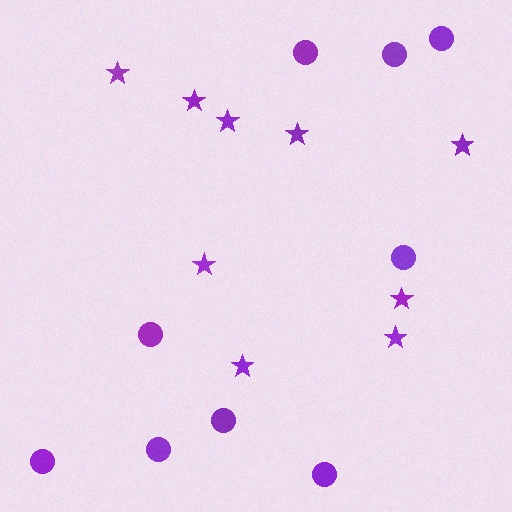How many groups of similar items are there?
There are 2 groups: one group of stars (9) and one group of circles (9).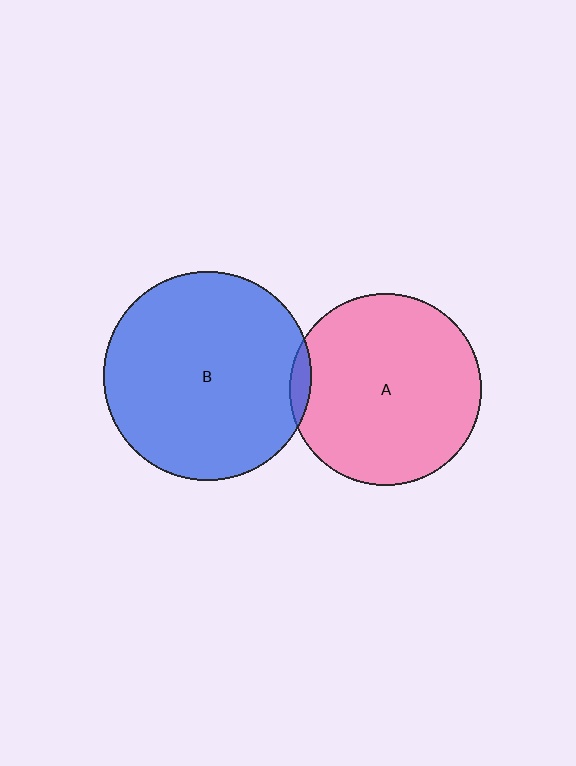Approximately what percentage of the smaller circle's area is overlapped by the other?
Approximately 5%.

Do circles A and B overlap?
Yes.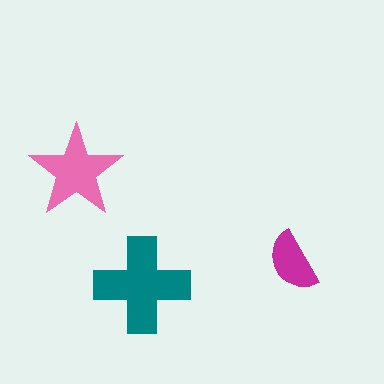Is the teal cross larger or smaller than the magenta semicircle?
Larger.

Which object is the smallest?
The magenta semicircle.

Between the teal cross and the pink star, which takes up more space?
The teal cross.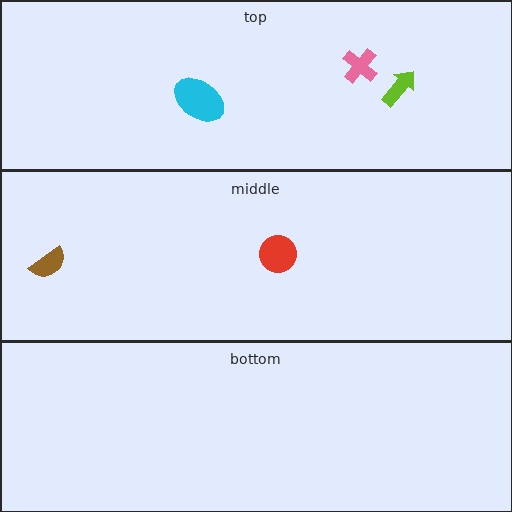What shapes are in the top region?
The lime arrow, the pink cross, the cyan ellipse.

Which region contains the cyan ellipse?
The top region.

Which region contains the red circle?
The middle region.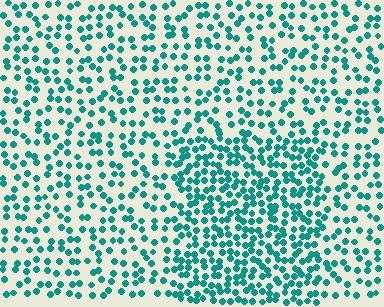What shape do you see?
I see a rectangle.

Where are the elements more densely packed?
The elements are more densely packed inside the rectangle boundary.